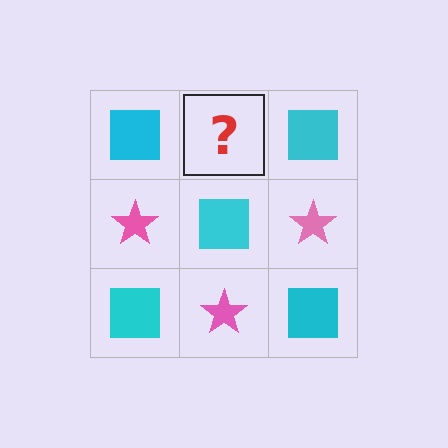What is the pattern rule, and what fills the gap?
The rule is that it alternates cyan square and pink star in a checkerboard pattern. The gap should be filled with a pink star.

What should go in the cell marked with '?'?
The missing cell should contain a pink star.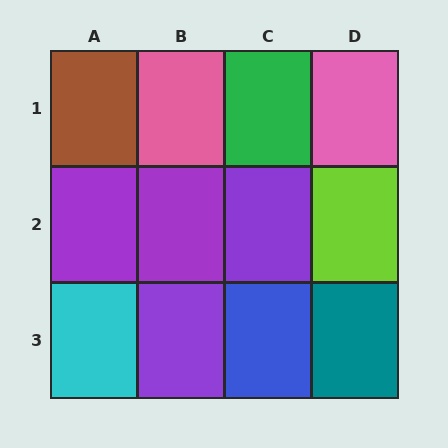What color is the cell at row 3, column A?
Cyan.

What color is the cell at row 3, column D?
Teal.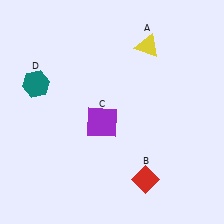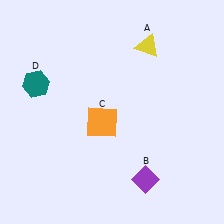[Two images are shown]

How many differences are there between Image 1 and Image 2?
There are 2 differences between the two images.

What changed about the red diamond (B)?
In Image 1, B is red. In Image 2, it changed to purple.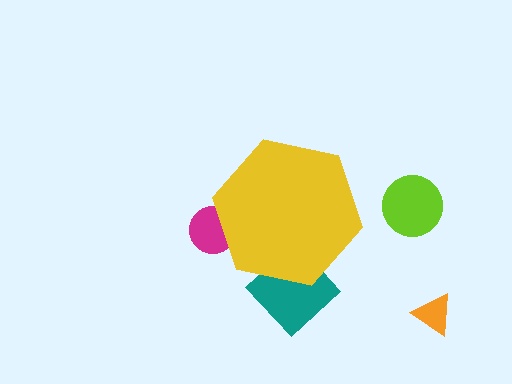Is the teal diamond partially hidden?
Yes, the teal diamond is partially hidden behind the yellow hexagon.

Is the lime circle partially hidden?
No, the lime circle is fully visible.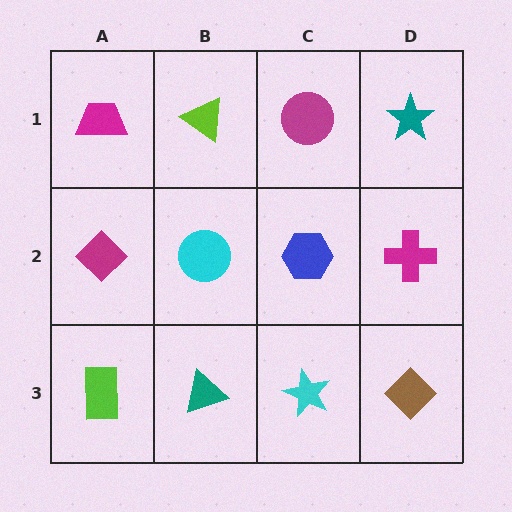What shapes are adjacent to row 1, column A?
A magenta diamond (row 2, column A), a lime triangle (row 1, column B).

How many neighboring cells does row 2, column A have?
3.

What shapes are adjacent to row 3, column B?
A cyan circle (row 2, column B), a lime rectangle (row 3, column A), a cyan star (row 3, column C).